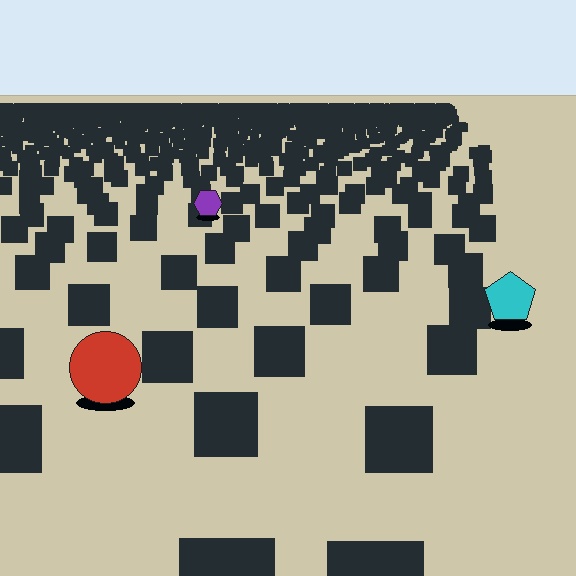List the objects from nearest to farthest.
From nearest to farthest: the red circle, the cyan pentagon, the purple hexagon.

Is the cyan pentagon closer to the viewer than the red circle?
No. The red circle is closer — you can tell from the texture gradient: the ground texture is coarser near it.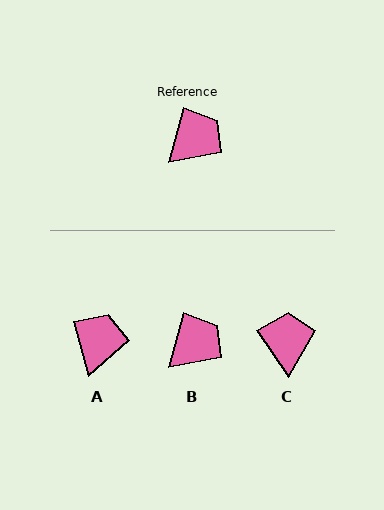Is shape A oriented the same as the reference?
No, it is off by about 31 degrees.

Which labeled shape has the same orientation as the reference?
B.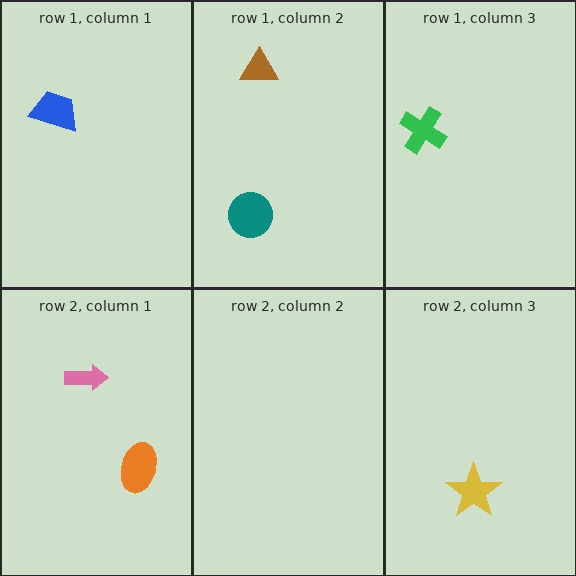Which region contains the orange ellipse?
The row 2, column 1 region.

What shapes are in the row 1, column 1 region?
The blue trapezoid.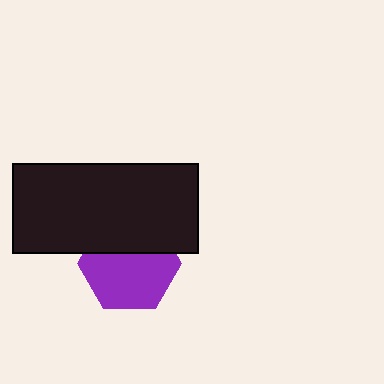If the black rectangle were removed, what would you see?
You would see the complete purple hexagon.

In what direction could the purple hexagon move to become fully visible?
The purple hexagon could move down. That would shift it out from behind the black rectangle entirely.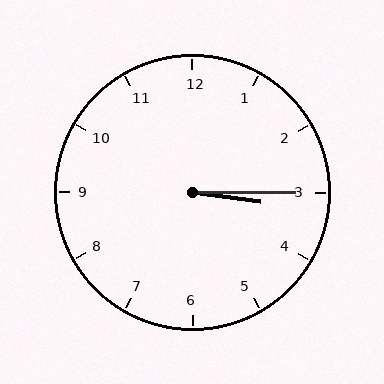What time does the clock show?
3:15.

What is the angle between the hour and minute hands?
Approximately 8 degrees.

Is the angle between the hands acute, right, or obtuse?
It is acute.